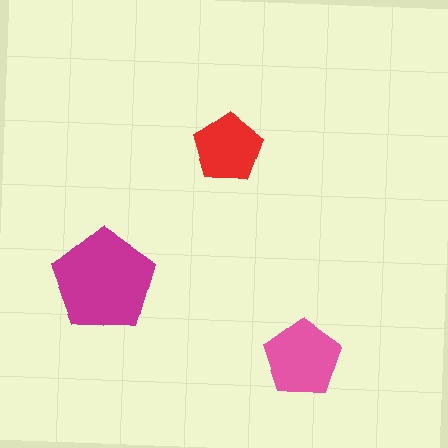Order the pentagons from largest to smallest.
the magenta one, the pink one, the red one.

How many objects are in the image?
There are 3 objects in the image.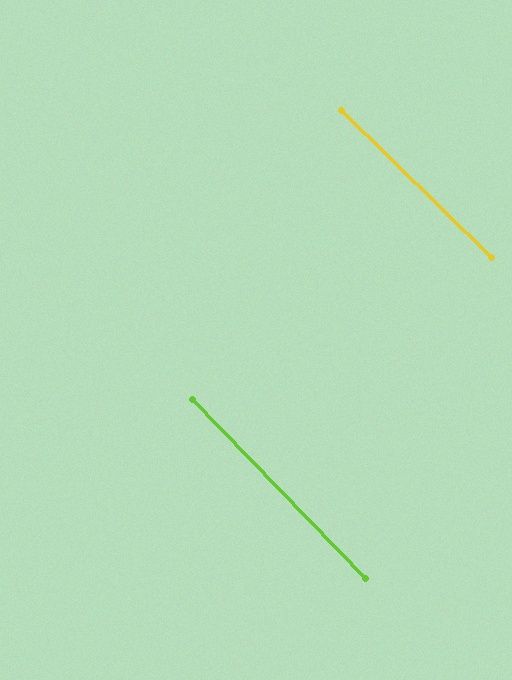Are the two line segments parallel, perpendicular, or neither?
Parallel — their directions differ by only 1.6°.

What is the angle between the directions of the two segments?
Approximately 2 degrees.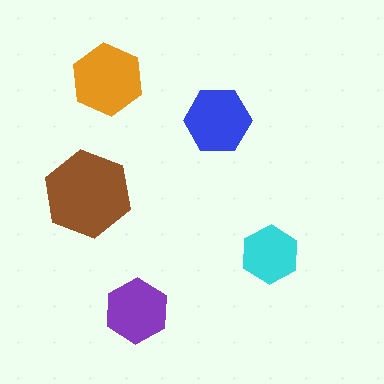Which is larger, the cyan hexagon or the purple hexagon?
The purple one.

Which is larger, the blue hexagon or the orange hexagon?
The orange one.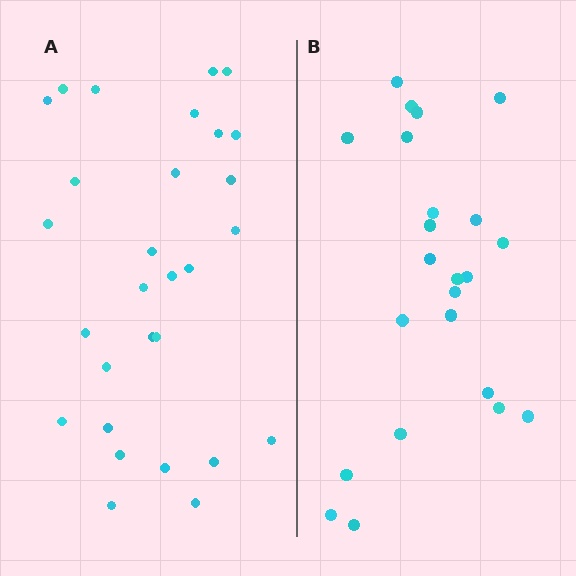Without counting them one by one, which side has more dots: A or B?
Region A (the left region) has more dots.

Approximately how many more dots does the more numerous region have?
Region A has about 6 more dots than region B.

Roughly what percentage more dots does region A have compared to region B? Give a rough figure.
About 25% more.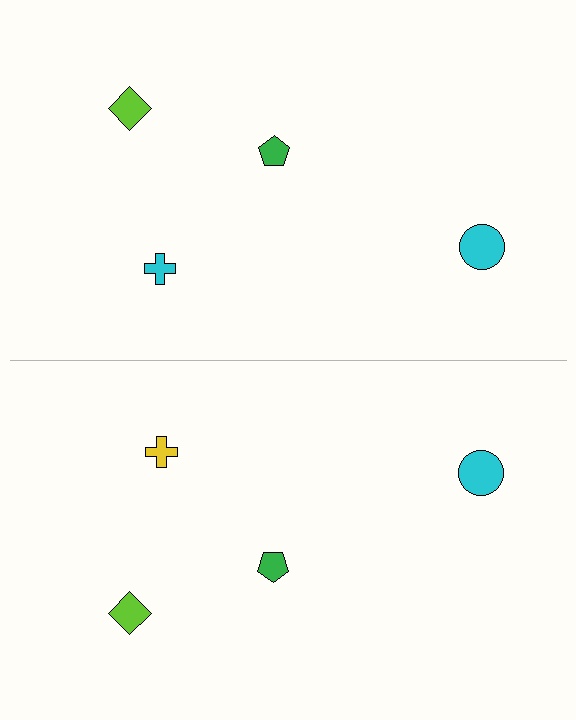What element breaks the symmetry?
The yellow cross on the bottom side breaks the symmetry — its mirror counterpart is cyan.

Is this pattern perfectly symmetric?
No, the pattern is not perfectly symmetric. The yellow cross on the bottom side breaks the symmetry — its mirror counterpart is cyan.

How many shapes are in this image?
There are 8 shapes in this image.